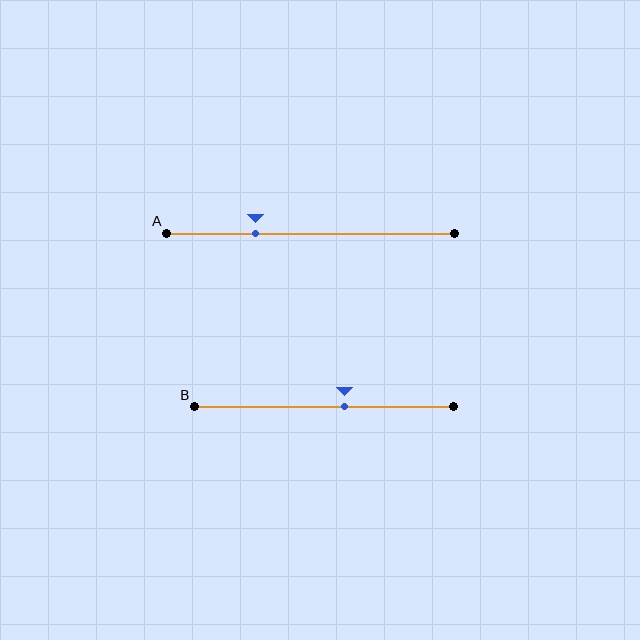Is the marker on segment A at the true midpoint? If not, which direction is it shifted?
No, the marker on segment A is shifted to the left by about 19% of the segment length.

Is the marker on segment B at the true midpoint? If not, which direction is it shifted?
No, the marker on segment B is shifted to the right by about 8% of the segment length.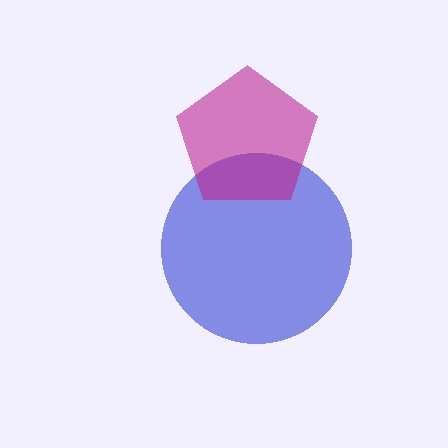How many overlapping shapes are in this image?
There are 2 overlapping shapes in the image.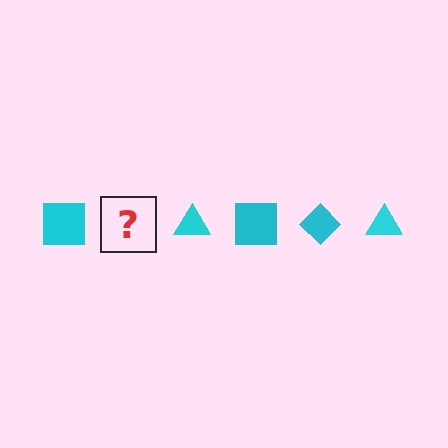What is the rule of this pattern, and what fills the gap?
The rule is that the pattern cycles through square, diamond, triangle shapes in cyan. The gap should be filled with a cyan diamond.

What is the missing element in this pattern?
The missing element is a cyan diamond.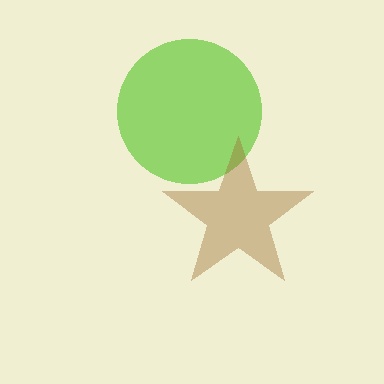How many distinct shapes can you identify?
There are 2 distinct shapes: a lime circle, a brown star.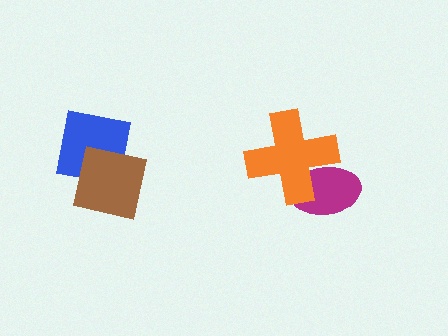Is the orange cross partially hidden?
No, no other shape covers it.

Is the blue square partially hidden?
Yes, it is partially covered by another shape.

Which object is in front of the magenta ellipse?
The orange cross is in front of the magenta ellipse.